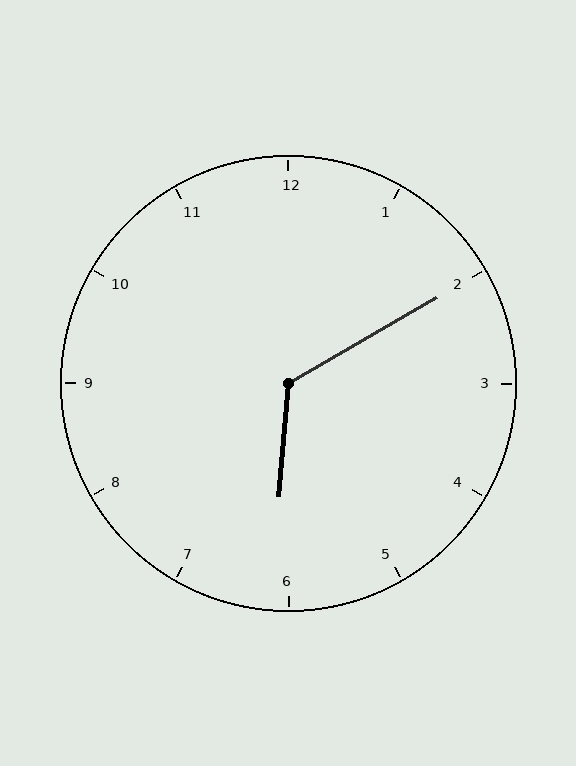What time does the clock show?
6:10.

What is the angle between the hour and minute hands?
Approximately 125 degrees.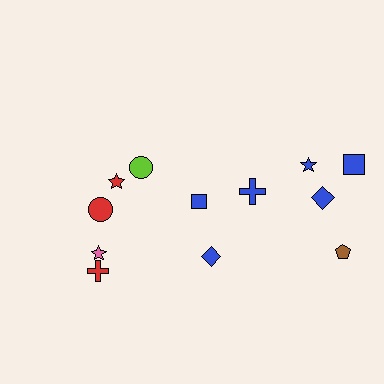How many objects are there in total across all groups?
There are 12 objects.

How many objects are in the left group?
There are 5 objects.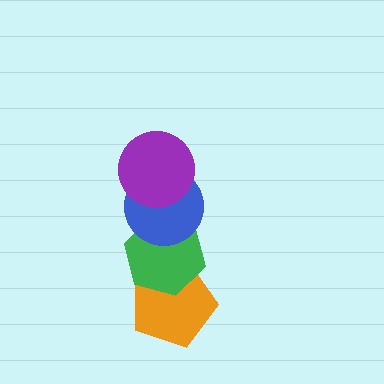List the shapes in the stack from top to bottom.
From top to bottom: the purple circle, the blue circle, the green hexagon, the orange pentagon.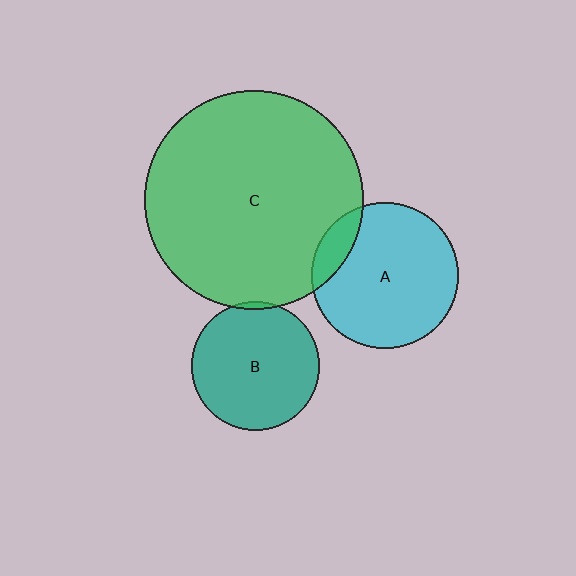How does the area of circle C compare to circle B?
Approximately 2.9 times.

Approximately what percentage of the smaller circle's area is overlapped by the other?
Approximately 5%.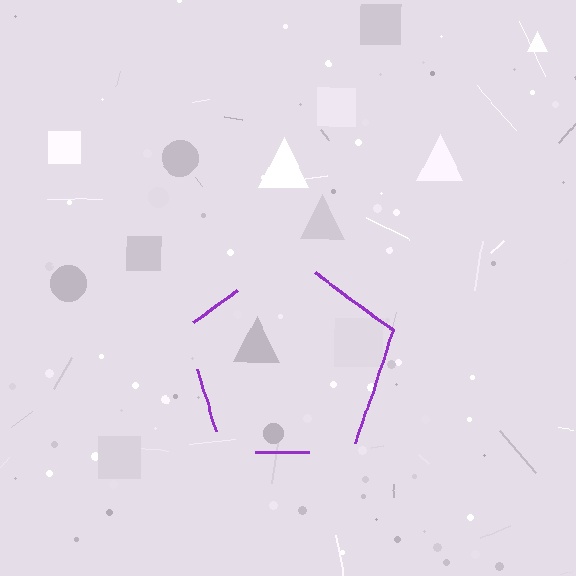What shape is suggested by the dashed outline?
The dashed outline suggests a pentagon.